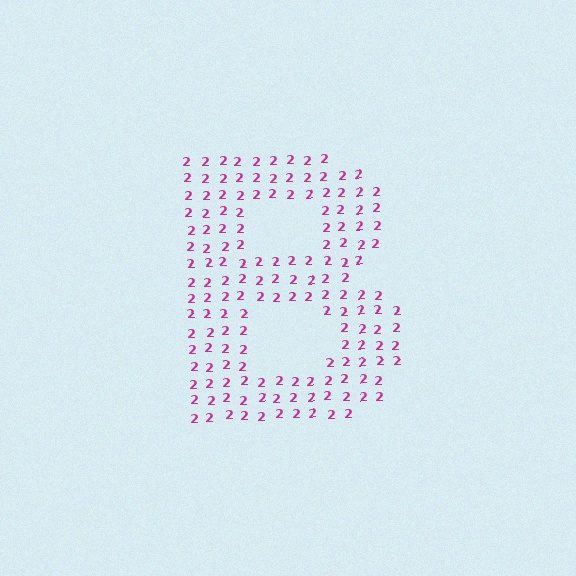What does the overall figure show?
The overall figure shows the letter B.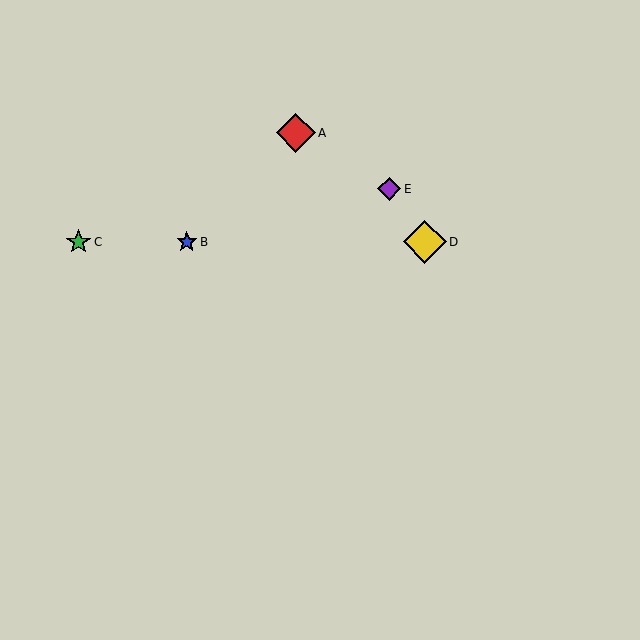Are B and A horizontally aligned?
No, B is at y≈242 and A is at y≈133.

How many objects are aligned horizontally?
3 objects (B, C, D) are aligned horizontally.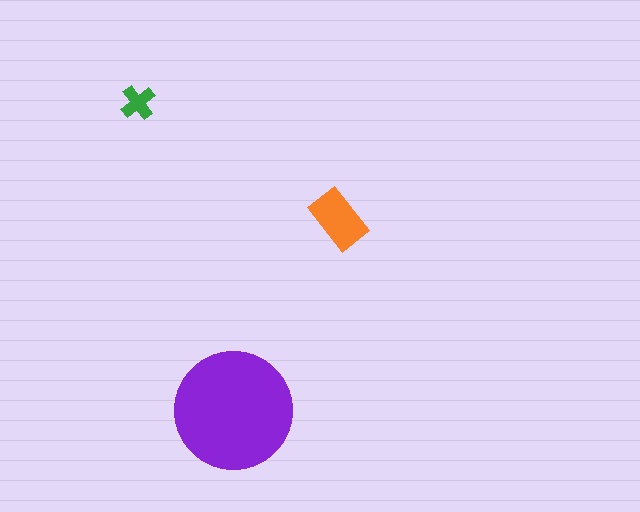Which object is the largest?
The purple circle.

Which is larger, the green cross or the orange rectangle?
The orange rectangle.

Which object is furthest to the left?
The green cross is leftmost.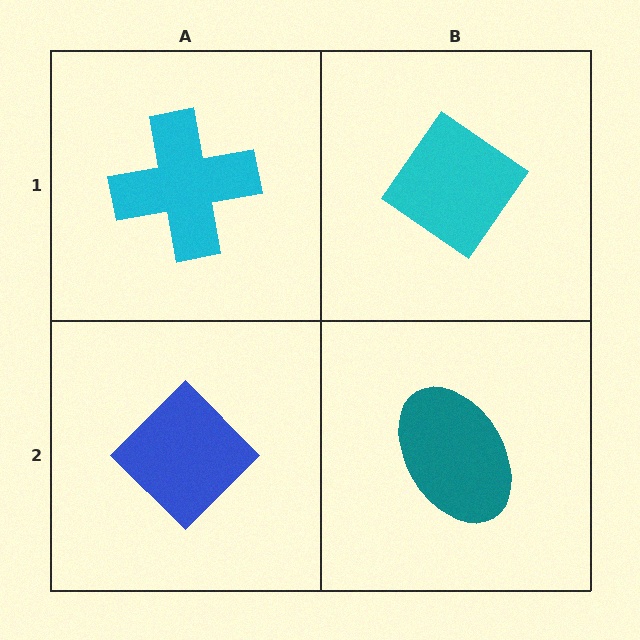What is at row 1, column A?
A cyan cross.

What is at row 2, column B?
A teal ellipse.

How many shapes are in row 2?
2 shapes.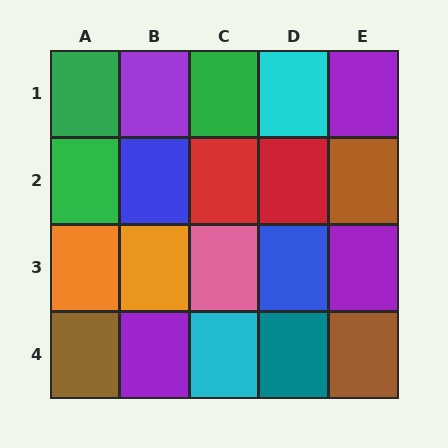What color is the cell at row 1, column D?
Cyan.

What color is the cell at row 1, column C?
Green.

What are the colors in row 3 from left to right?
Orange, orange, pink, blue, purple.